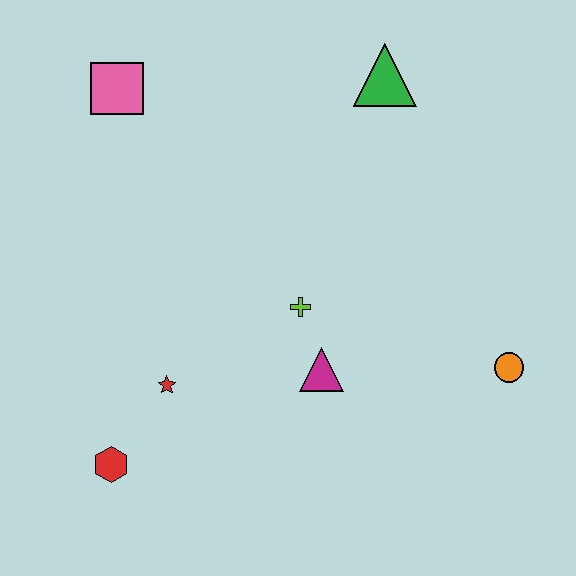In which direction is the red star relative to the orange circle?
The red star is to the left of the orange circle.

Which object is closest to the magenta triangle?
The lime cross is closest to the magenta triangle.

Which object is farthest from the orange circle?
The pink square is farthest from the orange circle.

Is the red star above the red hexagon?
Yes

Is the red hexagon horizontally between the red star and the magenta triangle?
No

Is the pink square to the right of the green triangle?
No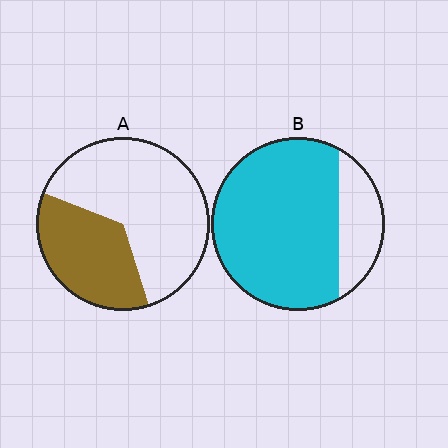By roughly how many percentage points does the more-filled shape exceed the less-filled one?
By roughly 45 percentage points (B over A).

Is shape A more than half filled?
No.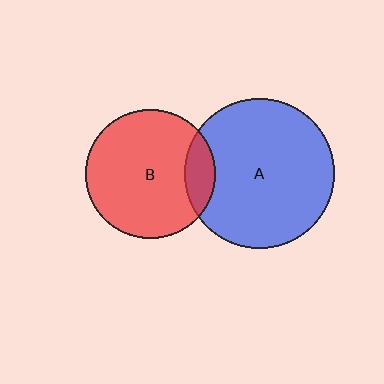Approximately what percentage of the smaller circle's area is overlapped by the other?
Approximately 15%.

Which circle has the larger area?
Circle A (blue).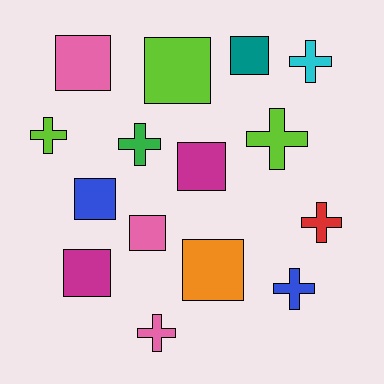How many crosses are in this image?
There are 7 crosses.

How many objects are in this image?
There are 15 objects.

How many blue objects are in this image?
There are 2 blue objects.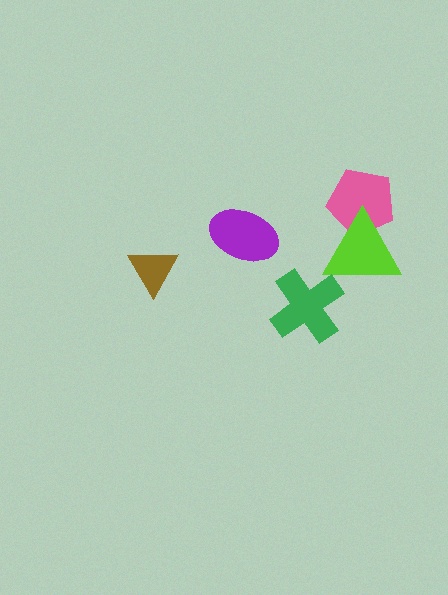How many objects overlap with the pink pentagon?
1 object overlaps with the pink pentagon.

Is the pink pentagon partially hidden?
Yes, it is partially covered by another shape.